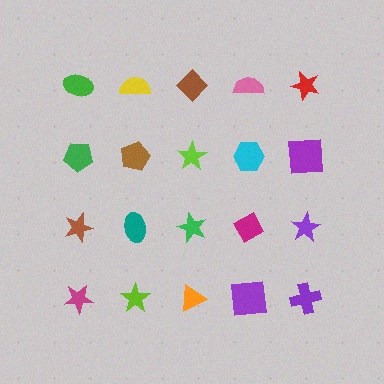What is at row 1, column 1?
A green ellipse.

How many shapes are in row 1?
5 shapes.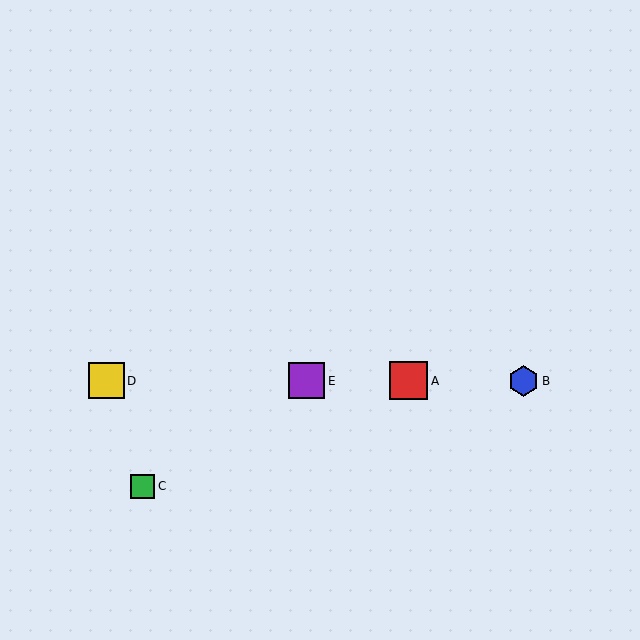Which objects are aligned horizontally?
Objects A, B, D, E are aligned horizontally.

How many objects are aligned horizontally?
4 objects (A, B, D, E) are aligned horizontally.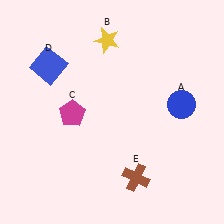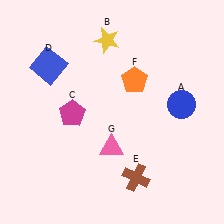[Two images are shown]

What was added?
An orange pentagon (F), a pink triangle (G) were added in Image 2.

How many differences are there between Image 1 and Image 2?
There are 2 differences between the two images.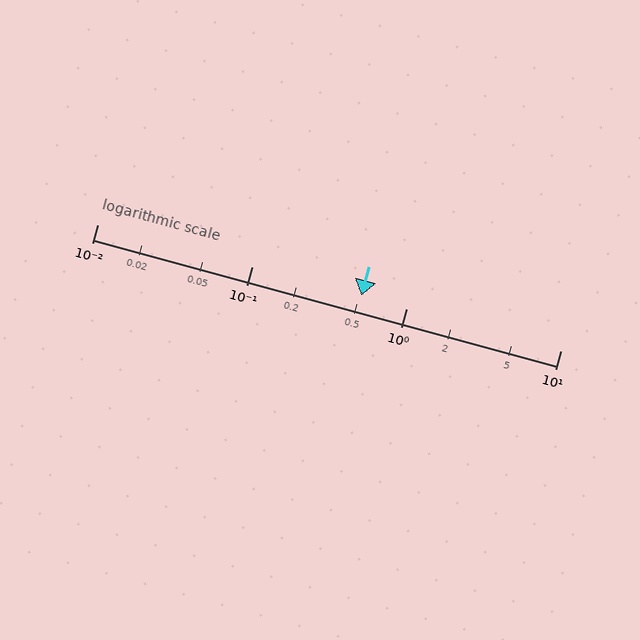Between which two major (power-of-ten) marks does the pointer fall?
The pointer is between 0.1 and 1.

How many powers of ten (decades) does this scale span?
The scale spans 3 decades, from 0.01 to 10.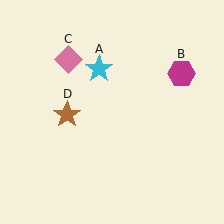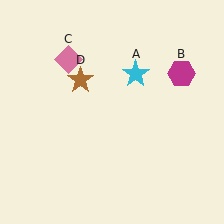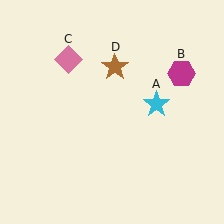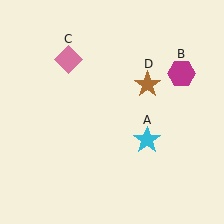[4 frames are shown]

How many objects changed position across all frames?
2 objects changed position: cyan star (object A), brown star (object D).